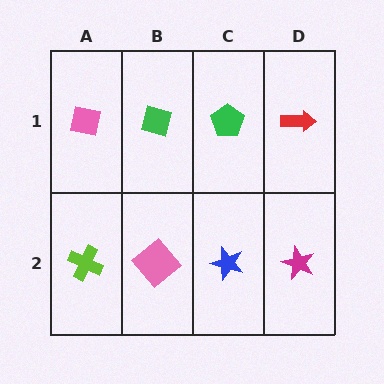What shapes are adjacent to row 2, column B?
A green square (row 1, column B), a lime cross (row 2, column A), a blue star (row 2, column C).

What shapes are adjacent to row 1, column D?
A magenta star (row 2, column D), a green pentagon (row 1, column C).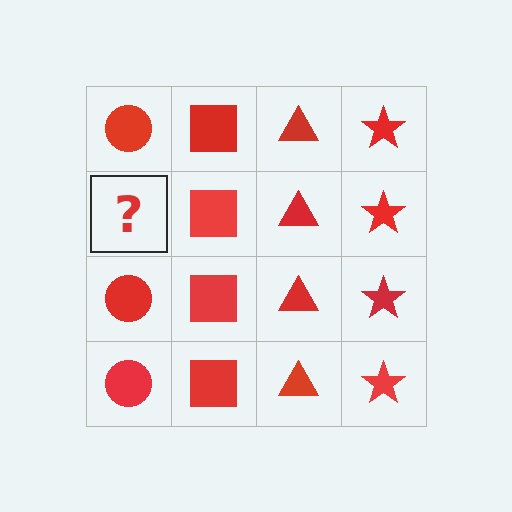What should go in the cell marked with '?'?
The missing cell should contain a red circle.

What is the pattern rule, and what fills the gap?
The rule is that each column has a consistent shape. The gap should be filled with a red circle.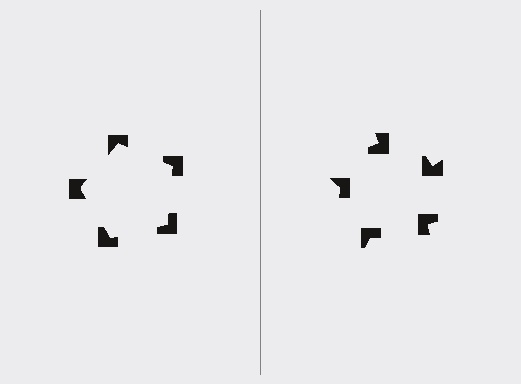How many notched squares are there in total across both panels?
10 — 5 on each side.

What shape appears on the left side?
An illusory pentagon.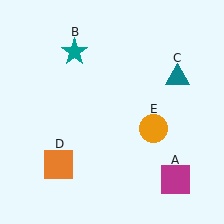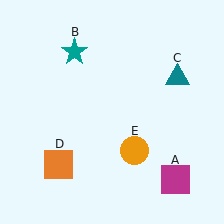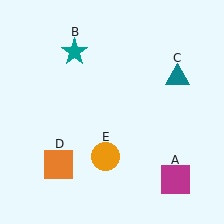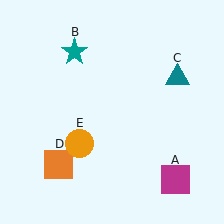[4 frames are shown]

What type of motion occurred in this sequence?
The orange circle (object E) rotated clockwise around the center of the scene.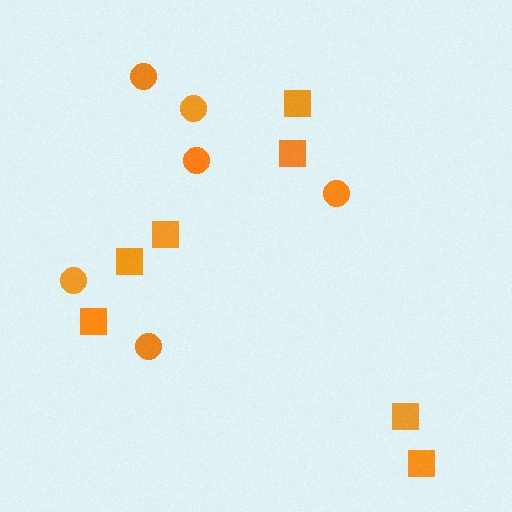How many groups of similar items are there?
There are 2 groups: one group of squares (7) and one group of circles (6).